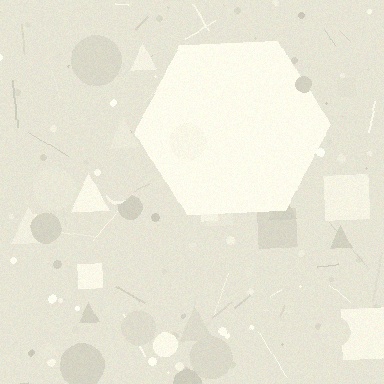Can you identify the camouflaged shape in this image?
The camouflaged shape is a hexagon.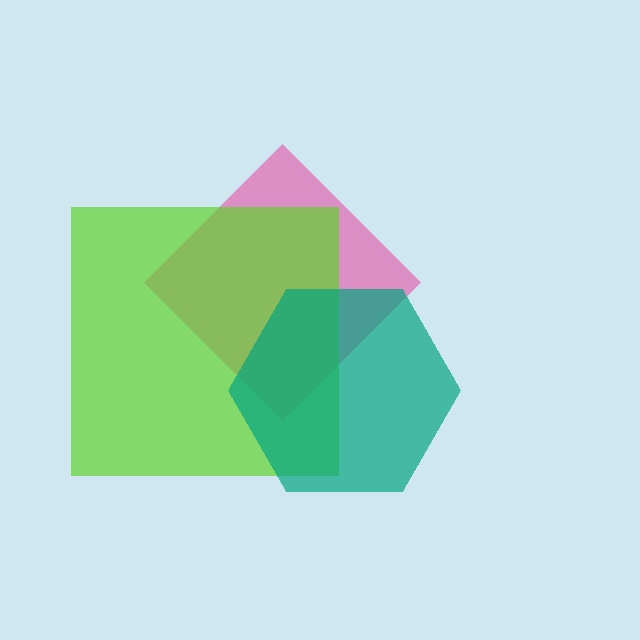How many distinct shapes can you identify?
There are 3 distinct shapes: a pink diamond, a lime square, a teal hexagon.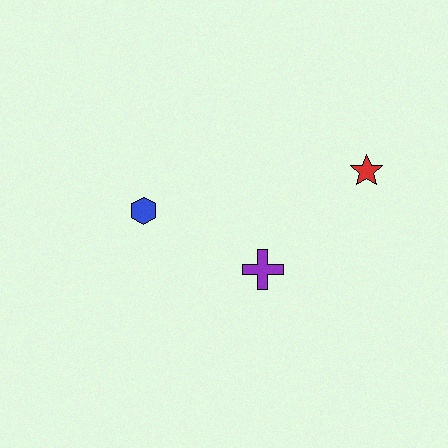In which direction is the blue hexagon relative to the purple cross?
The blue hexagon is to the left of the purple cross.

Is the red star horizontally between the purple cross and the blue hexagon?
No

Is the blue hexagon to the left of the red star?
Yes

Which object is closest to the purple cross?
The blue hexagon is closest to the purple cross.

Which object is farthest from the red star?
The blue hexagon is farthest from the red star.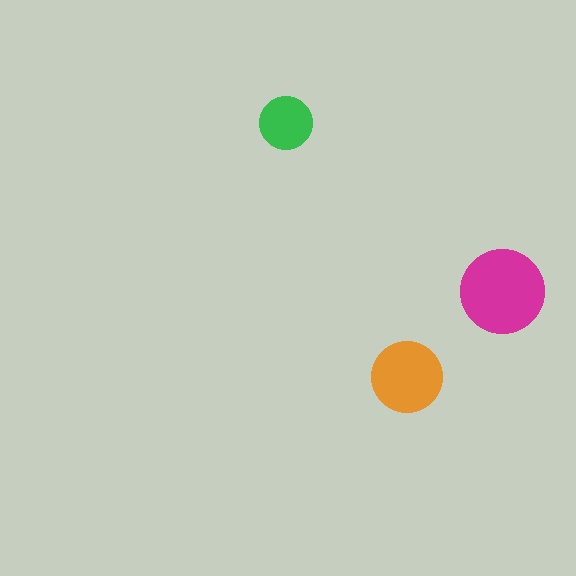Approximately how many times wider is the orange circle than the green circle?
About 1.5 times wider.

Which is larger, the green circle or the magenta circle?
The magenta one.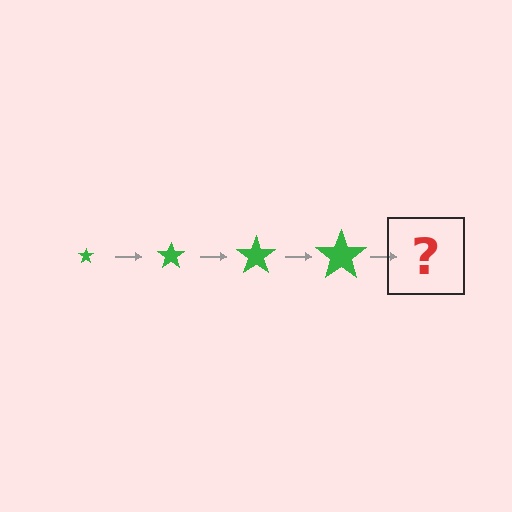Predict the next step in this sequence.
The next step is a green star, larger than the previous one.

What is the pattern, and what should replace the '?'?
The pattern is that the star gets progressively larger each step. The '?' should be a green star, larger than the previous one.